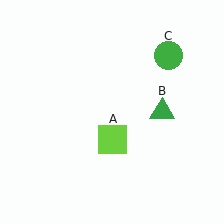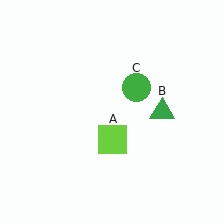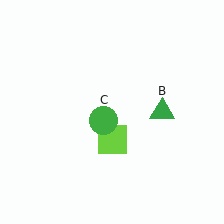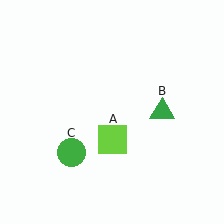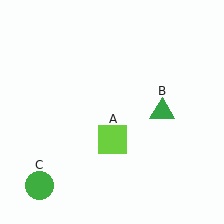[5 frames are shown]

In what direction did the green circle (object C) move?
The green circle (object C) moved down and to the left.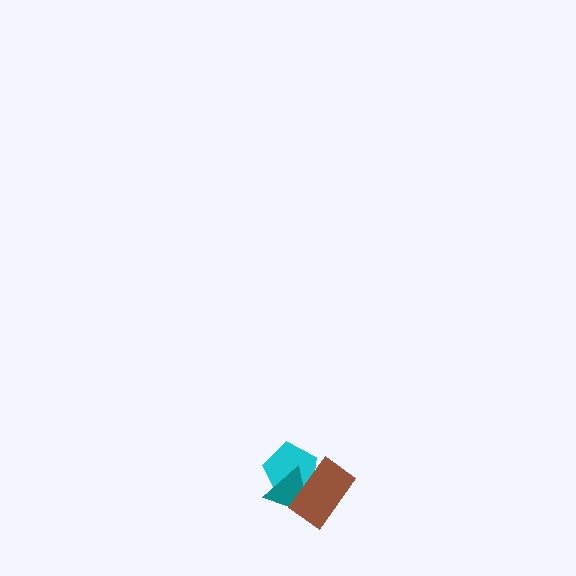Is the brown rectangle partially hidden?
No, no other shape covers it.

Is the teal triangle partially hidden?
Yes, it is partially covered by another shape.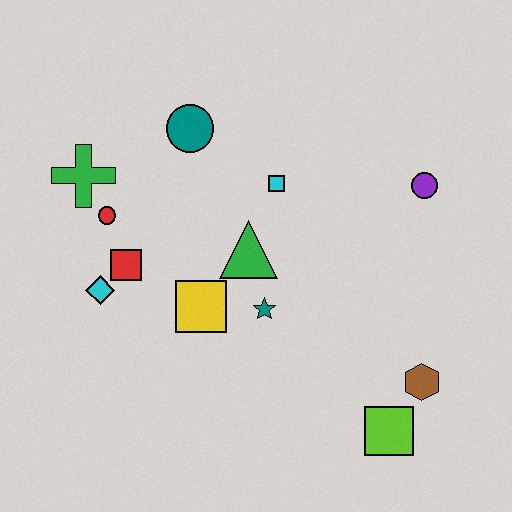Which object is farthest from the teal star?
The green cross is farthest from the teal star.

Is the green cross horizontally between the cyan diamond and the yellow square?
No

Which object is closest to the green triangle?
The teal star is closest to the green triangle.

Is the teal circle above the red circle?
Yes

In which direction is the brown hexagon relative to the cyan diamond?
The brown hexagon is to the right of the cyan diamond.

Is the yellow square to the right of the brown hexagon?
No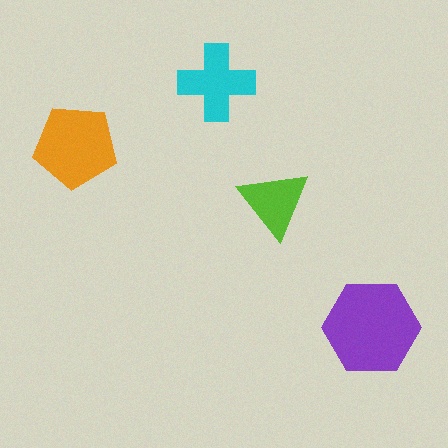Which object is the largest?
The purple hexagon.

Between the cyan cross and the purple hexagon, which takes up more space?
The purple hexagon.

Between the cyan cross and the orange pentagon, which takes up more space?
The orange pentagon.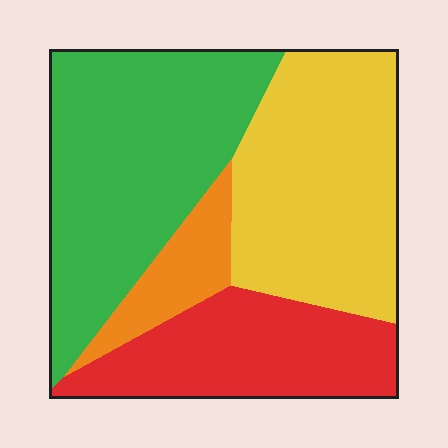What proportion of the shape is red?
Red takes up about one fifth (1/5) of the shape.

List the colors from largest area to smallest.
From largest to smallest: green, yellow, red, orange.